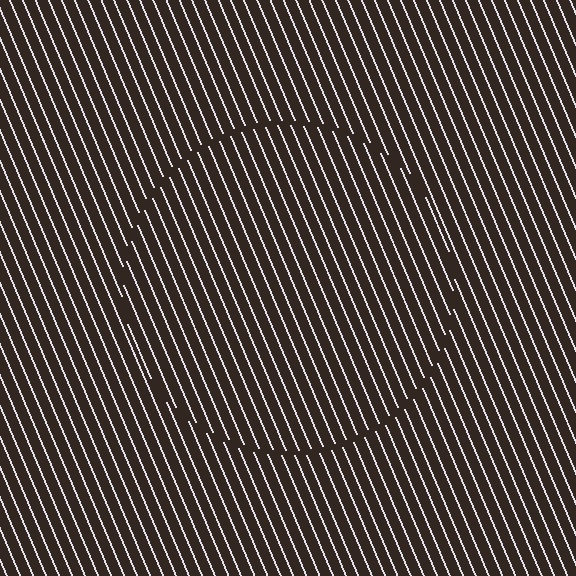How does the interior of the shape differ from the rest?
The interior of the shape contains the same grating, shifted by half a period — the contour is defined by the phase discontinuity where line-ends from the inner and outer gratings abut.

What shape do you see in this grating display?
An illusory circle. The interior of the shape contains the same grating, shifted by half a period — the contour is defined by the phase discontinuity where line-ends from the inner and outer gratings abut.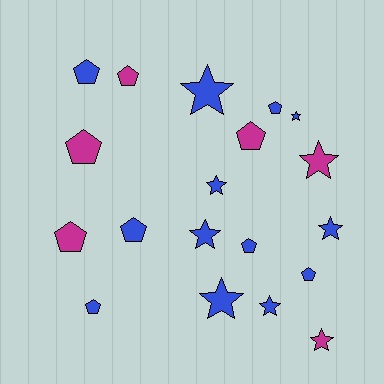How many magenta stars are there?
There are 2 magenta stars.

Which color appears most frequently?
Blue, with 13 objects.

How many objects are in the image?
There are 19 objects.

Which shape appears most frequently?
Pentagon, with 10 objects.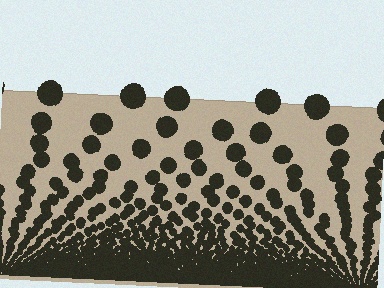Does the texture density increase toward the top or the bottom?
Density increases toward the bottom.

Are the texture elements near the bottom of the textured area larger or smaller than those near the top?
Smaller. The gradient is inverted — elements near the bottom are smaller and denser.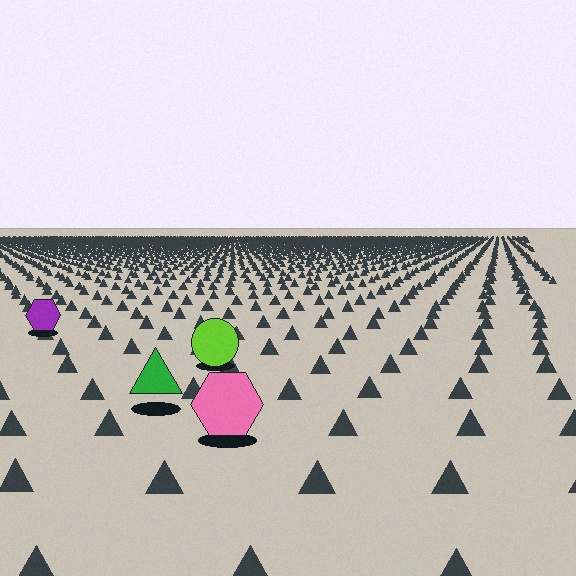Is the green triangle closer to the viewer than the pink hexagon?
No. The pink hexagon is closer — you can tell from the texture gradient: the ground texture is coarser near it.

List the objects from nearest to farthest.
From nearest to farthest: the pink hexagon, the green triangle, the lime circle, the purple hexagon.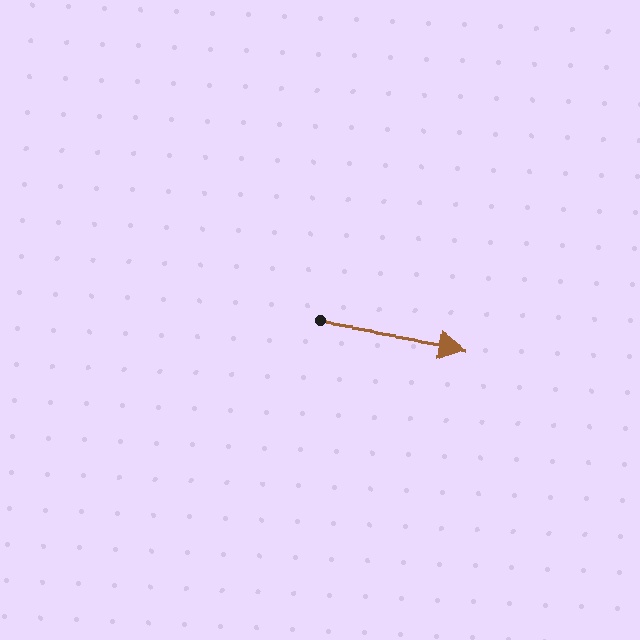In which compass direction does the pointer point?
East.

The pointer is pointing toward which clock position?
Roughly 3 o'clock.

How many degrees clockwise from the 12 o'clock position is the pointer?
Approximately 99 degrees.